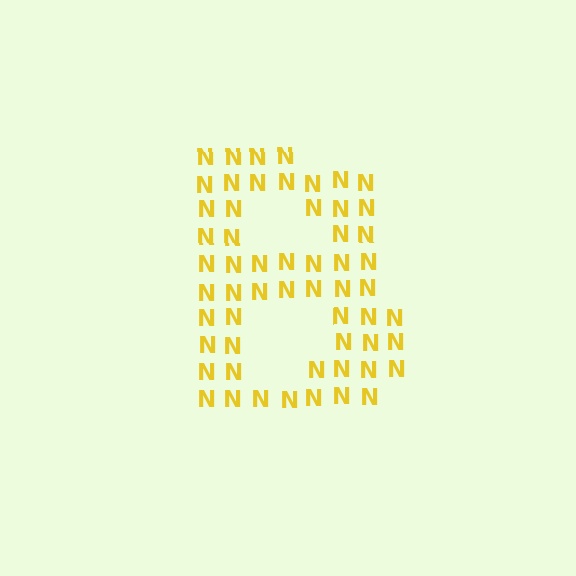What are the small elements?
The small elements are letter N's.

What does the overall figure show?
The overall figure shows the letter B.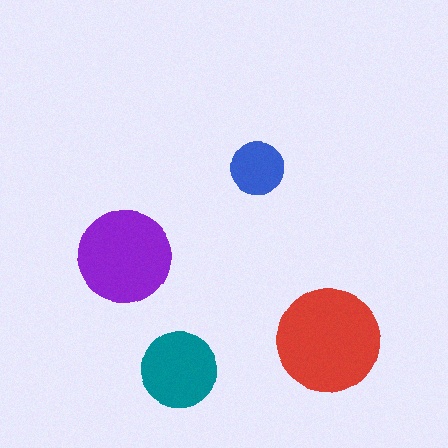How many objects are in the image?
There are 4 objects in the image.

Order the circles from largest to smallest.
the red one, the purple one, the teal one, the blue one.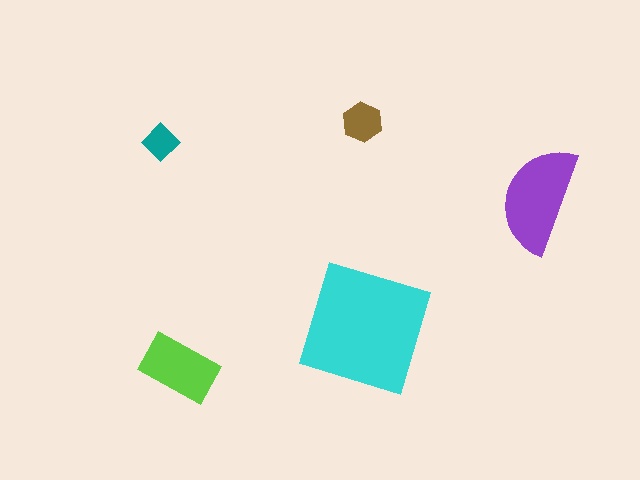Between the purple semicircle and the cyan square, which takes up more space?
The cyan square.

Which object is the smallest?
The teal diamond.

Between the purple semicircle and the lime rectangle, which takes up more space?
The purple semicircle.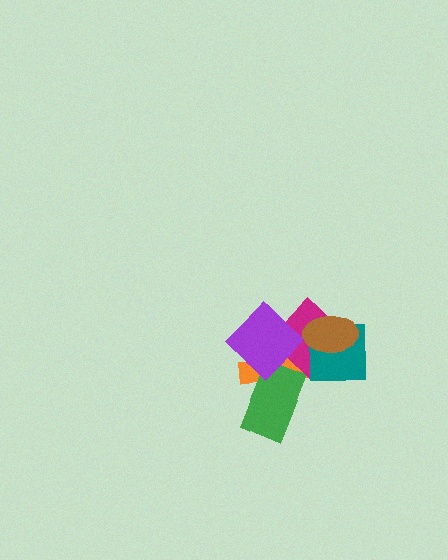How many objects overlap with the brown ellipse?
2 objects overlap with the brown ellipse.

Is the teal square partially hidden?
Yes, it is partially covered by another shape.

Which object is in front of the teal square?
The brown ellipse is in front of the teal square.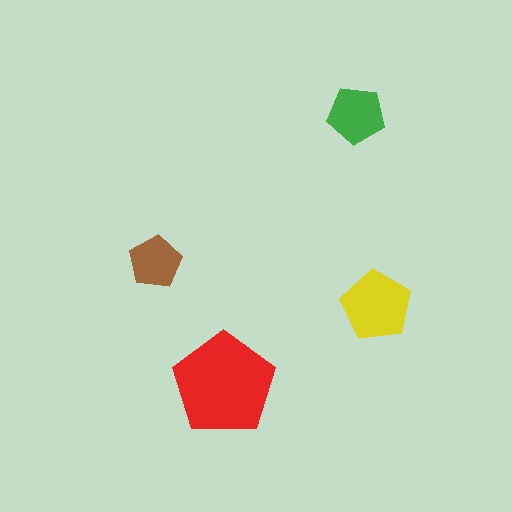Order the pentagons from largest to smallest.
the red one, the yellow one, the green one, the brown one.